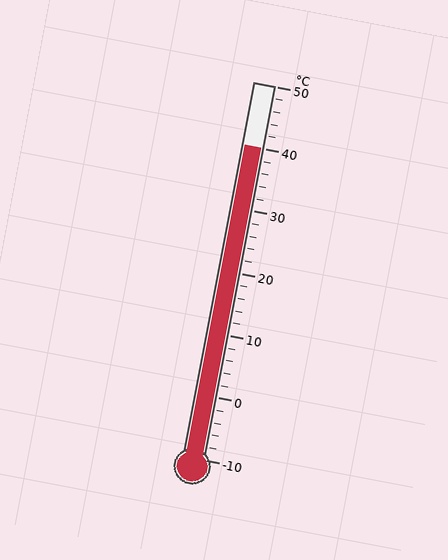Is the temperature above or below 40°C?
The temperature is at 40°C.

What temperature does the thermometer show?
The thermometer shows approximately 40°C.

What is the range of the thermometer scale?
The thermometer scale ranges from -10°C to 50°C.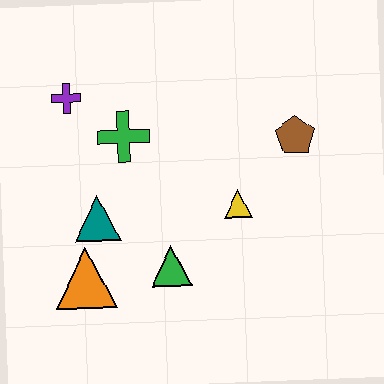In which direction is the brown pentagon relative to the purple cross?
The brown pentagon is to the right of the purple cross.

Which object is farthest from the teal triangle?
The brown pentagon is farthest from the teal triangle.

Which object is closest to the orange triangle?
The teal triangle is closest to the orange triangle.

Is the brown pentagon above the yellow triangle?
Yes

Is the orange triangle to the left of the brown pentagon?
Yes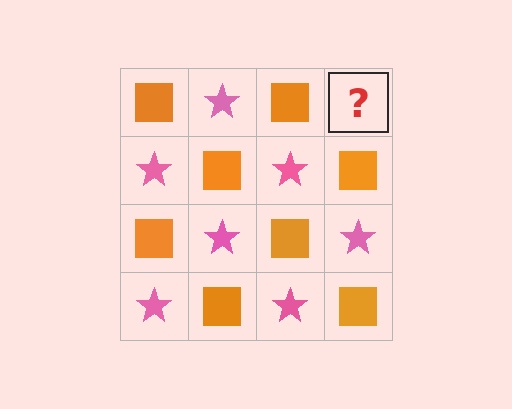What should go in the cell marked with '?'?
The missing cell should contain a pink star.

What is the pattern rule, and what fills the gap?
The rule is that it alternates orange square and pink star in a checkerboard pattern. The gap should be filled with a pink star.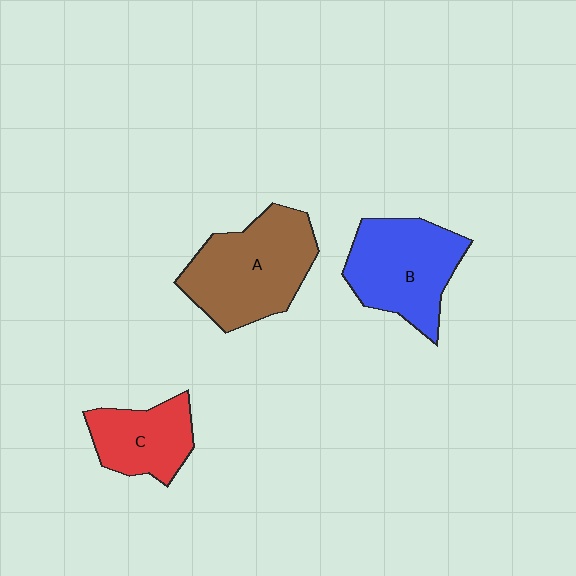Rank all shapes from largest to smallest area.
From largest to smallest: A (brown), B (blue), C (red).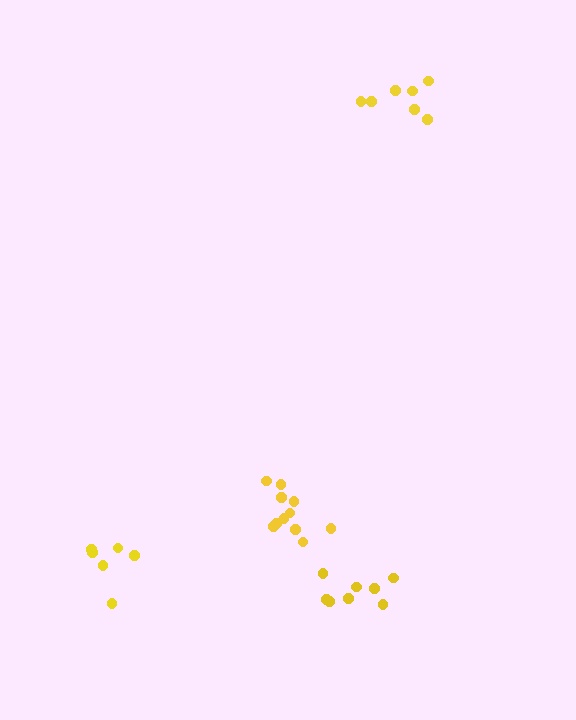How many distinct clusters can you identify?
There are 4 distinct clusters.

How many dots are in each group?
Group 1: 6 dots, Group 2: 7 dots, Group 3: 11 dots, Group 4: 8 dots (32 total).